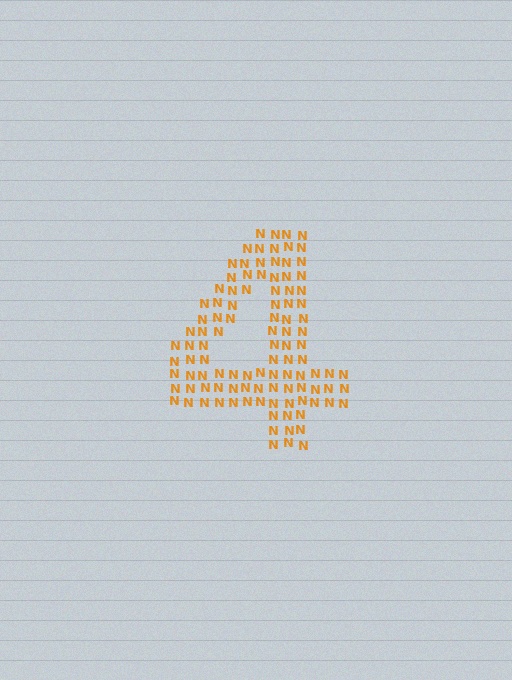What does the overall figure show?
The overall figure shows the digit 4.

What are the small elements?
The small elements are letter N's.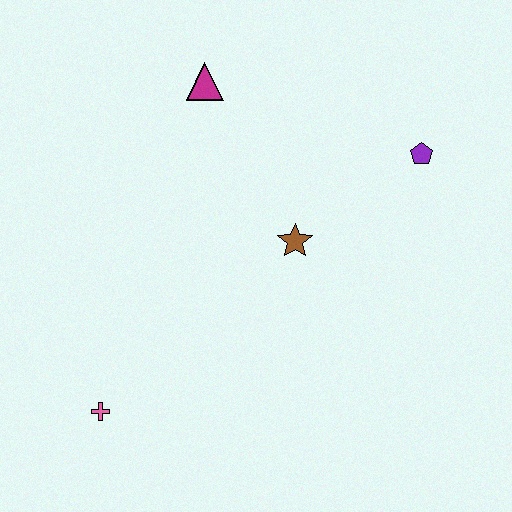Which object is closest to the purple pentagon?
The brown star is closest to the purple pentagon.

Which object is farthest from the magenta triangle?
The pink cross is farthest from the magenta triangle.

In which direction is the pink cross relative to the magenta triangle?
The pink cross is below the magenta triangle.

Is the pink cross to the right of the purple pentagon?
No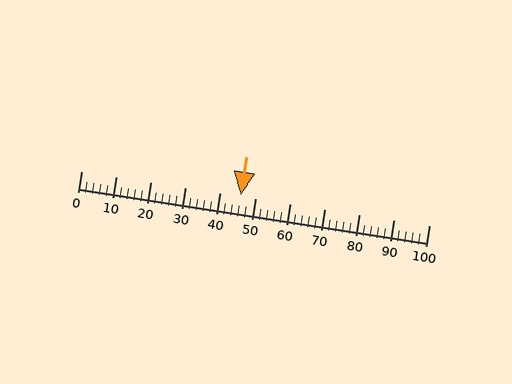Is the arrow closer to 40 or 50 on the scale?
The arrow is closer to 50.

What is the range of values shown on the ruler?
The ruler shows values from 0 to 100.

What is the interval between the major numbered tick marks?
The major tick marks are spaced 10 units apart.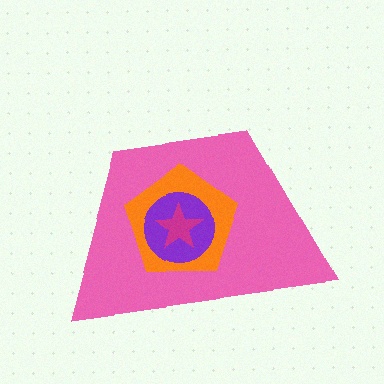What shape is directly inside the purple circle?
The magenta star.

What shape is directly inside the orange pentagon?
The purple circle.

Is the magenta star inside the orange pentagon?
Yes.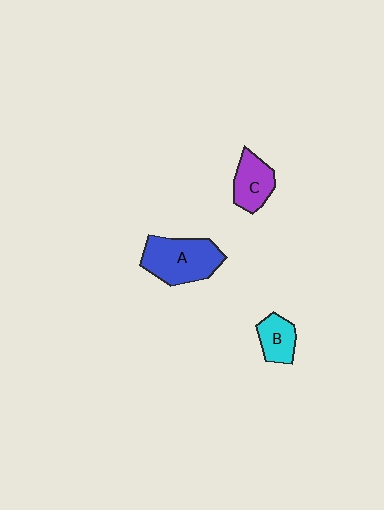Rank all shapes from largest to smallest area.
From largest to smallest: A (blue), C (purple), B (cyan).